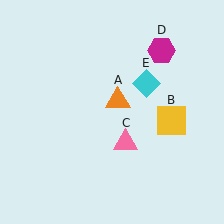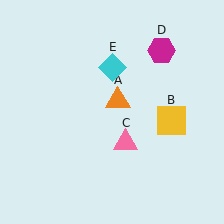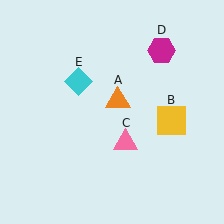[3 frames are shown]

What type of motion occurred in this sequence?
The cyan diamond (object E) rotated counterclockwise around the center of the scene.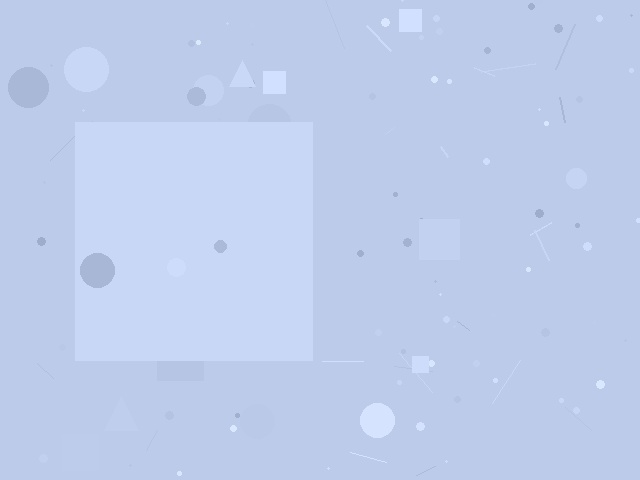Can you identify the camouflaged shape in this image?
The camouflaged shape is a square.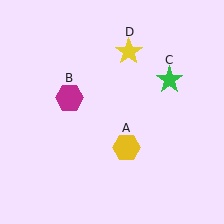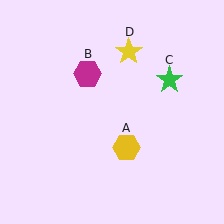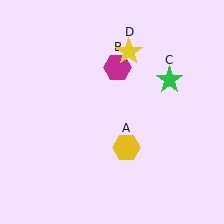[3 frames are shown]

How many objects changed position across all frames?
1 object changed position: magenta hexagon (object B).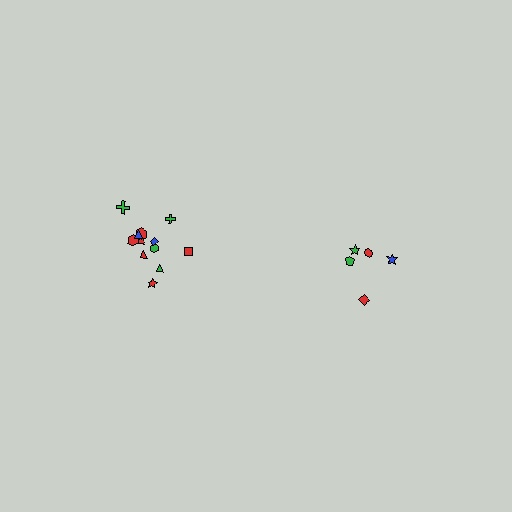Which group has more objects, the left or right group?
The left group.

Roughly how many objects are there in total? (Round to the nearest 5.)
Roughly 15 objects in total.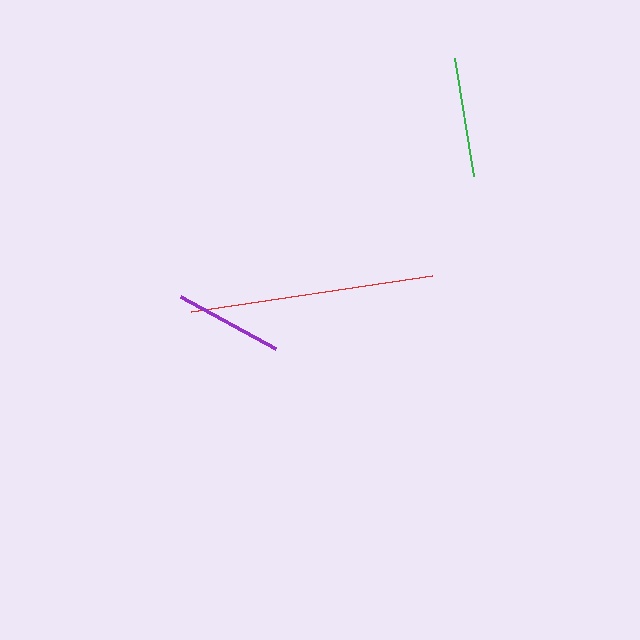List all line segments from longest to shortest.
From longest to shortest: red, green, purple.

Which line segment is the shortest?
The purple line is the shortest at approximately 108 pixels.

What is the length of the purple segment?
The purple segment is approximately 108 pixels long.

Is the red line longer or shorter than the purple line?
The red line is longer than the purple line.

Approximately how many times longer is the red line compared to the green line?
The red line is approximately 2.0 times the length of the green line.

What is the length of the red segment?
The red segment is approximately 243 pixels long.